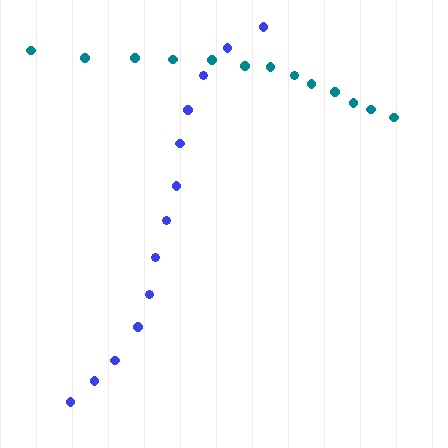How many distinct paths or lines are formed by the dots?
There are 2 distinct paths.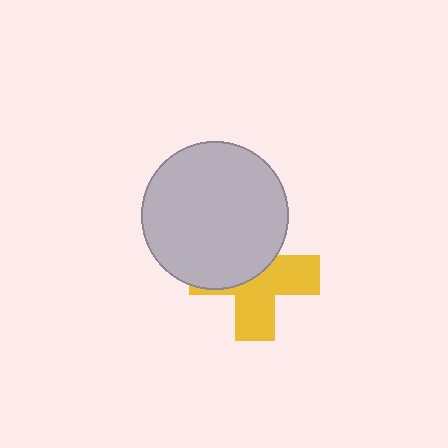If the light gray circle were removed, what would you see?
You would see the complete yellow cross.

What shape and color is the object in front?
The object in front is a light gray circle.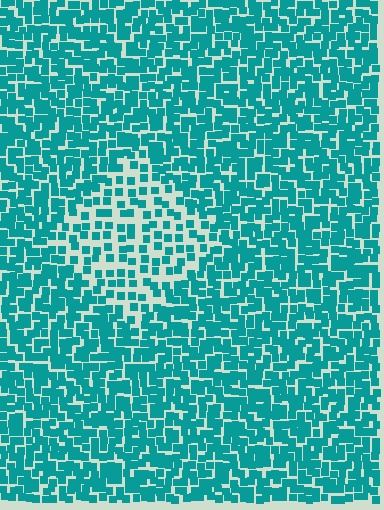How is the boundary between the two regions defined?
The boundary is defined by a change in element density (approximately 2.0x ratio). All elements are the same color, size, and shape.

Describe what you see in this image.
The image contains small teal elements arranged at two different densities. A diamond-shaped region is visible where the elements are less densely packed than the surrounding area.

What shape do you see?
I see a diamond.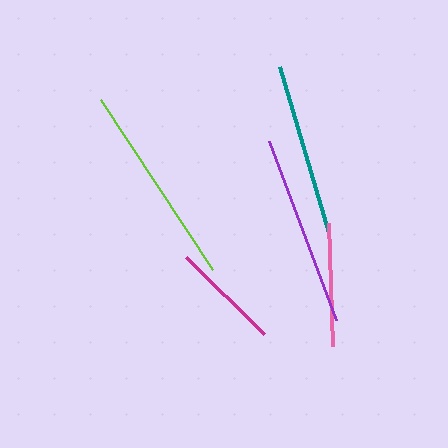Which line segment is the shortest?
The magenta line is the shortest at approximately 110 pixels.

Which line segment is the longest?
The lime line is the longest at approximately 204 pixels.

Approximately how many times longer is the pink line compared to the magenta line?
The pink line is approximately 1.1 times the length of the magenta line.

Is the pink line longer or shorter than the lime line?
The lime line is longer than the pink line.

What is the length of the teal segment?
The teal segment is approximately 172 pixels long.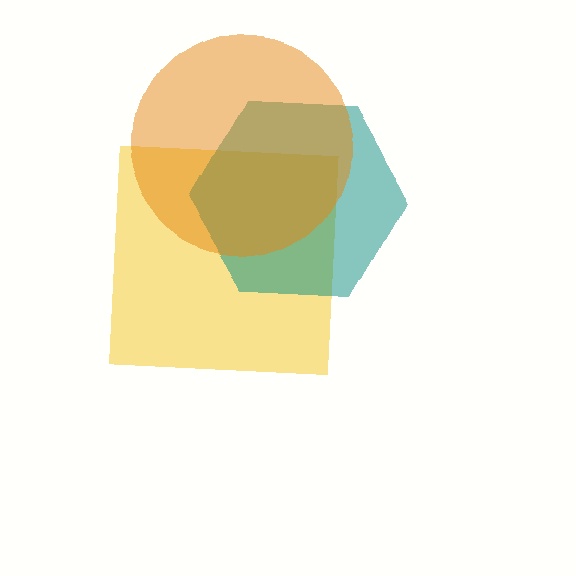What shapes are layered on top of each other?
The layered shapes are: a yellow square, a teal hexagon, an orange circle.